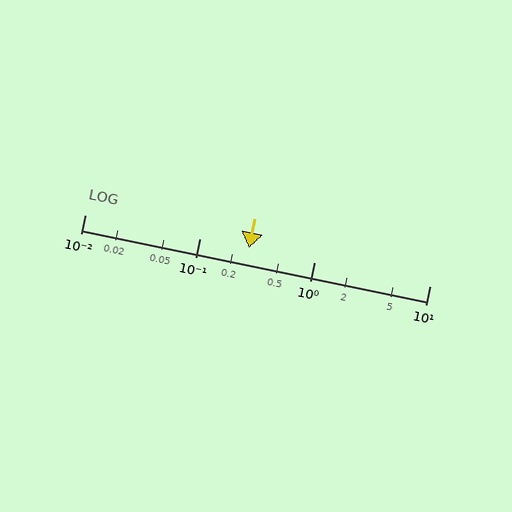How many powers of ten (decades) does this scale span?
The scale spans 3 decades, from 0.01 to 10.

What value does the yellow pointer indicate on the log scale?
The pointer indicates approximately 0.27.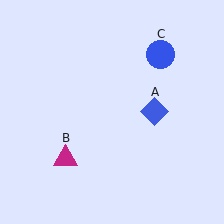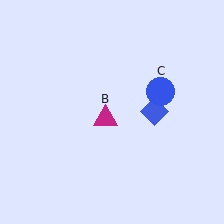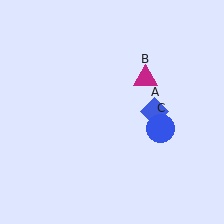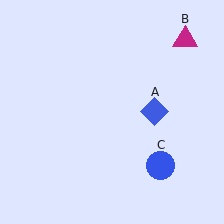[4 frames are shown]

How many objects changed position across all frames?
2 objects changed position: magenta triangle (object B), blue circle (object C).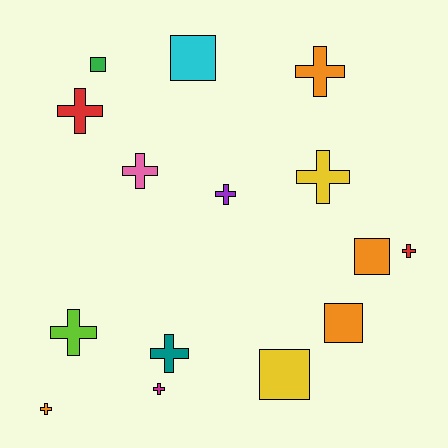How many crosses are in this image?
There are 10 crosses.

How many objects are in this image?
There are 15 objects.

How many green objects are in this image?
There is 1 green object.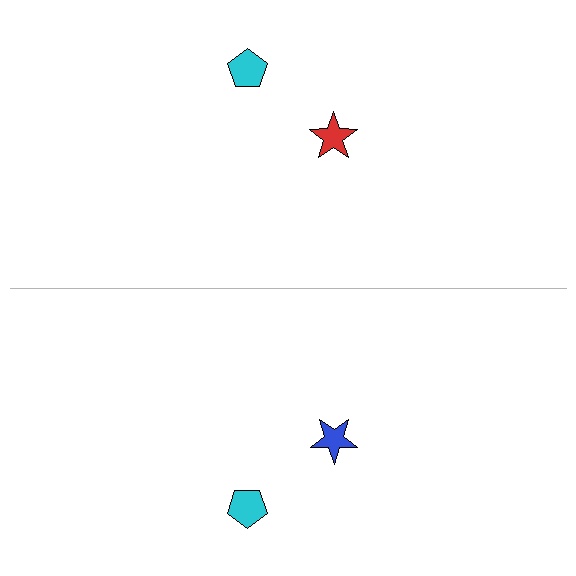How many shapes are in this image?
There are 4 shapes in this image.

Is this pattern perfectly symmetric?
No, the pattern is not perfectly symmetric. The blue star on the bottom side breaks the symmetry — its mirror counterpart is red.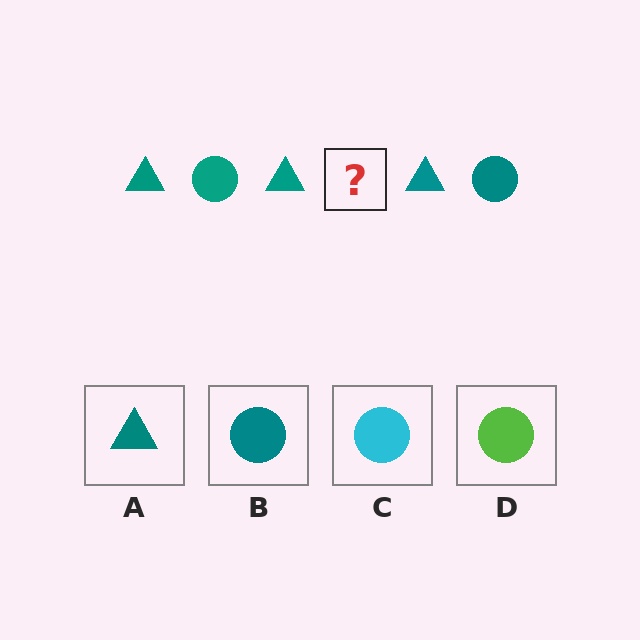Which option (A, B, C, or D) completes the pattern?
B.